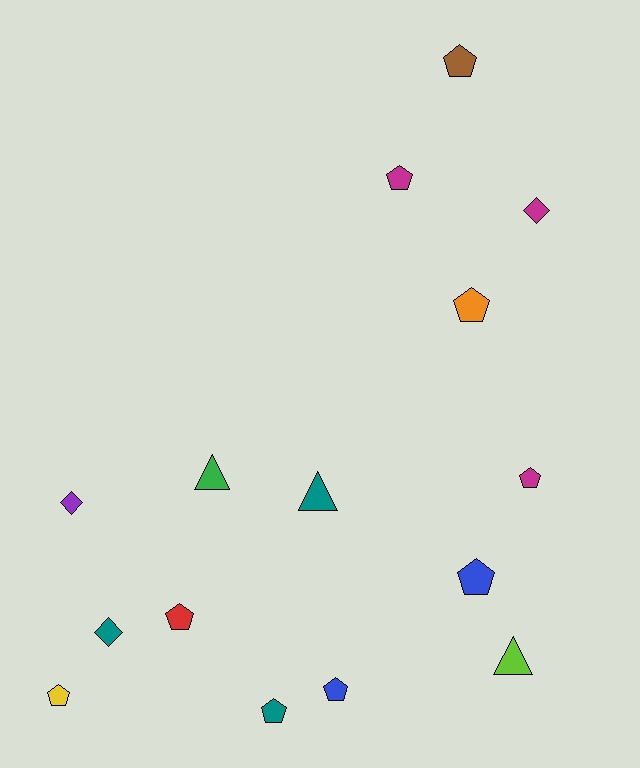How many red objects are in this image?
There is 1 red object.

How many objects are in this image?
There are 15 objects.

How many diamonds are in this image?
There are 3 diamonds.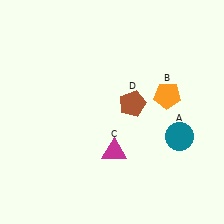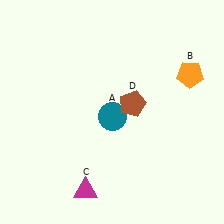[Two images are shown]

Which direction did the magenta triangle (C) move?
The magenta triangle (C) moved down.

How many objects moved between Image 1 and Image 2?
3 objects moved between the two images.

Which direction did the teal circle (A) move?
The teal circle (A) moved left.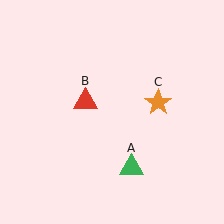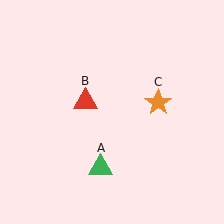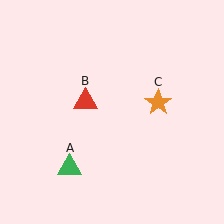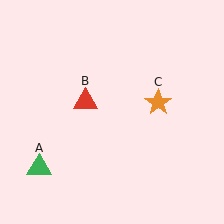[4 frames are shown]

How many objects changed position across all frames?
1 object changed position: green triangle (object A).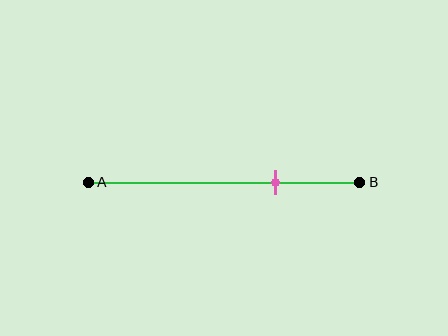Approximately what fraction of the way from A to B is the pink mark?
The pink mark is approximately 70% of the way from A to B.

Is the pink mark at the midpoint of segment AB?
No, the mark is at about 70% from A, not at the 50% midpoint.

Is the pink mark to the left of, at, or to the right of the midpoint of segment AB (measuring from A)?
The pink mark is to the right of the midpoint of segment AB.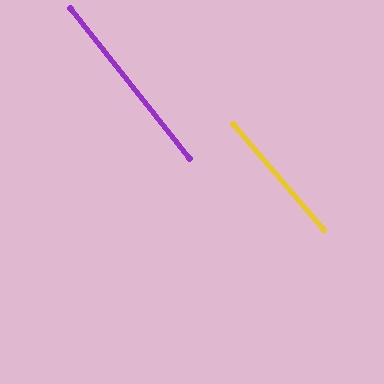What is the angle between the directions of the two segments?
Approximately 2 degrees.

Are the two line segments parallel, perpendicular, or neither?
Parallel — their directions differ by only 1.9°.